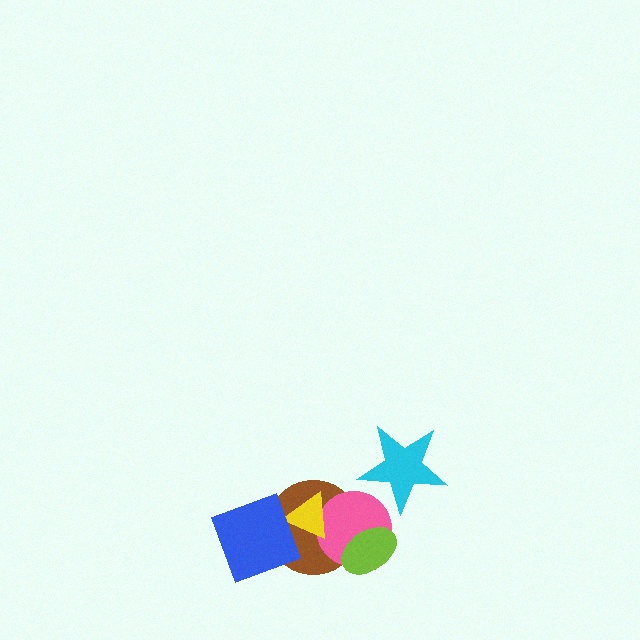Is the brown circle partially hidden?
Yes, it is partially covered by another shape.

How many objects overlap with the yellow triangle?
3 objects overlap with the yellow triangle.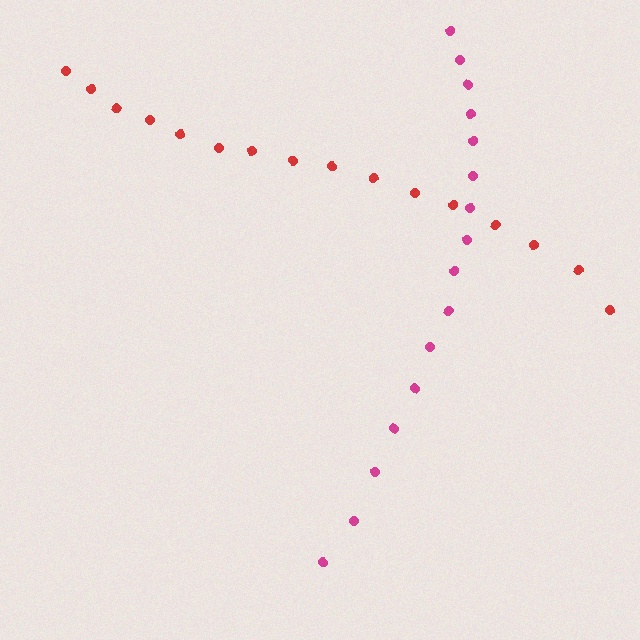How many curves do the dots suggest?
There are 2 distinct paths.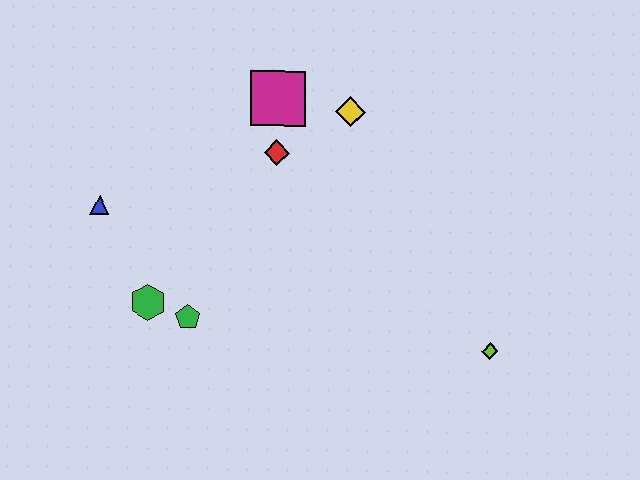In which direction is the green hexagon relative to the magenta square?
The green hexagon is below the magenta square.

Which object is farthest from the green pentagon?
The lime diamond is farthest from the green pentagon.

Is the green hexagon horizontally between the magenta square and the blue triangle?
Yes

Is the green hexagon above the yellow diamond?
No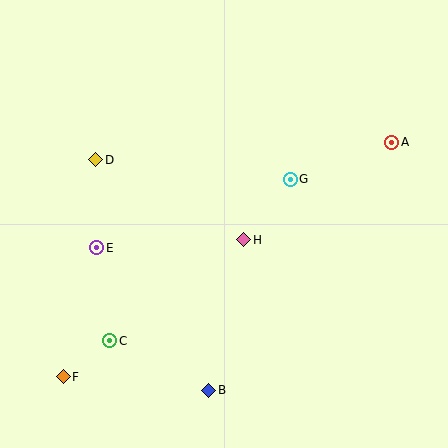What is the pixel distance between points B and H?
The distance between B and H is 154 pixels.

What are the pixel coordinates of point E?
Point E is at (97, 248).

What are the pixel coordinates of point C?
Point C is at (110, 341).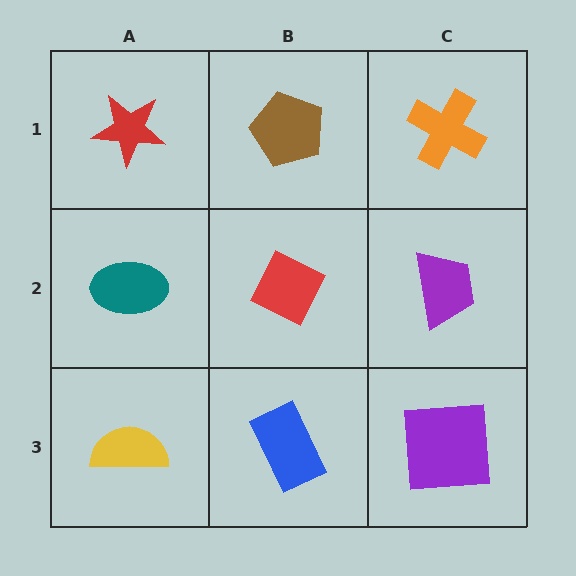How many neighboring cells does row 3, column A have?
2.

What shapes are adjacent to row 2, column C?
An orange cross (row 1, column C), a purple square (row 3, column C), a red diamond (row 2, column B).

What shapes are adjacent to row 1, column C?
A purple trapezoid (row 2, column C), a brown pentagon (row 1, column B).